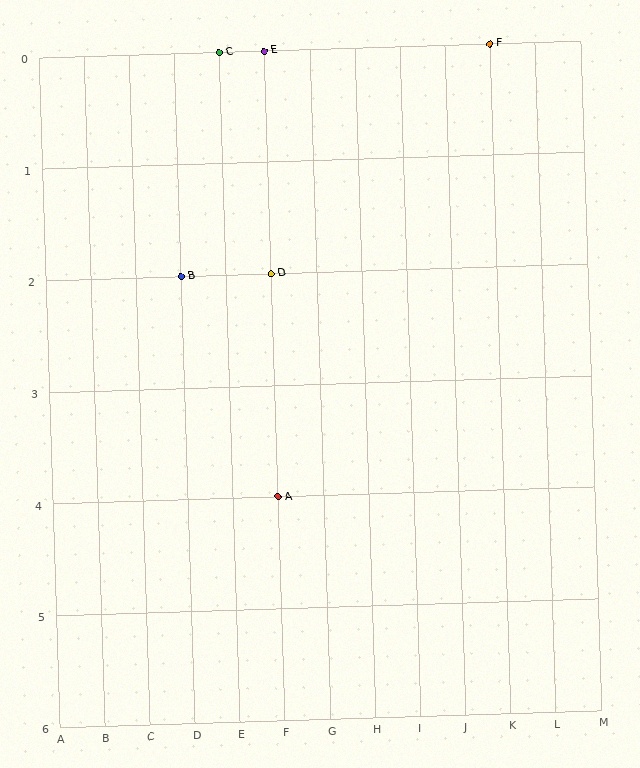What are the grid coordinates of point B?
Point B is at grid coordinates (D, 2).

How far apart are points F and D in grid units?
Points F and D are 5 columns and 2 rows apart (about 5.4 grid units diagonally).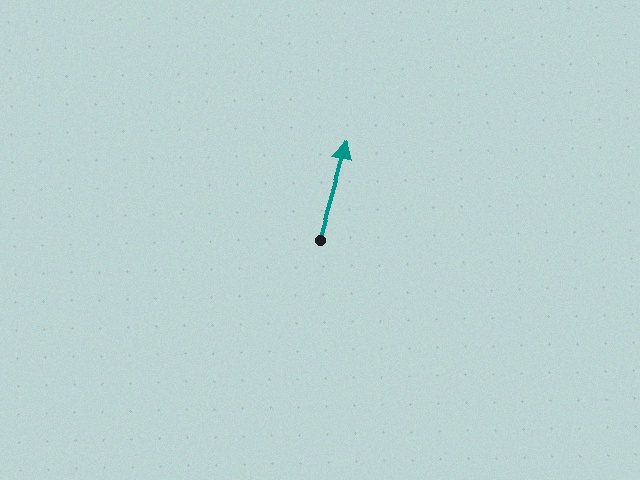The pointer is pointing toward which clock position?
Roughly 1 o'clock.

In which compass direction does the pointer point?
North.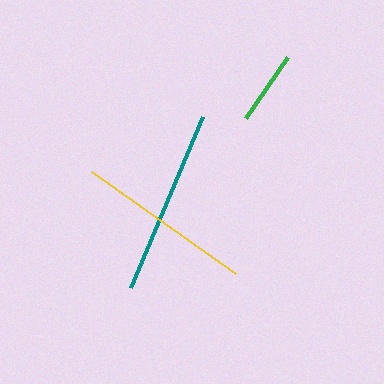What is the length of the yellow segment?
The yellow segment is approximately 176 pixels long.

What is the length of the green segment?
The green segment is approximately 74 pixels long.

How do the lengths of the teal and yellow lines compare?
The teal and yellow lines are approximately the same length.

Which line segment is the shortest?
The green line is the shortest at approximately 74 pixels.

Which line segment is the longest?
The teal line is the longest at approximately 186 pixels.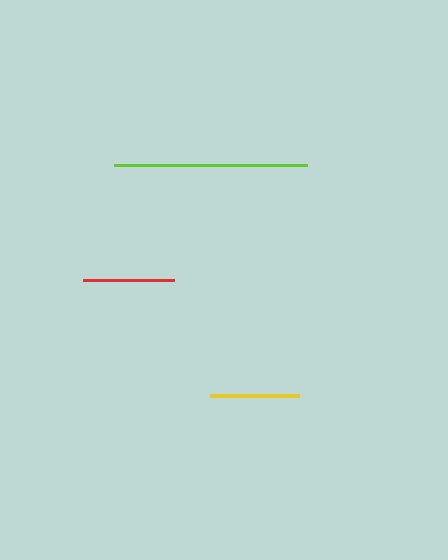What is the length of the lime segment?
The lime segment is approximately 193 pixels long.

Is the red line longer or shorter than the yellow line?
The red line is longer than the yellow line.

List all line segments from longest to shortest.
From longest to shortest: lime, red, yellow.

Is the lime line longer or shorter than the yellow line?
The lime line is longer than the yellow line.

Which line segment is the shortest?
The yellow line is the shortest at approximately 88 pixels.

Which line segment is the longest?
The lime line is the longest at approximately 193 pixels.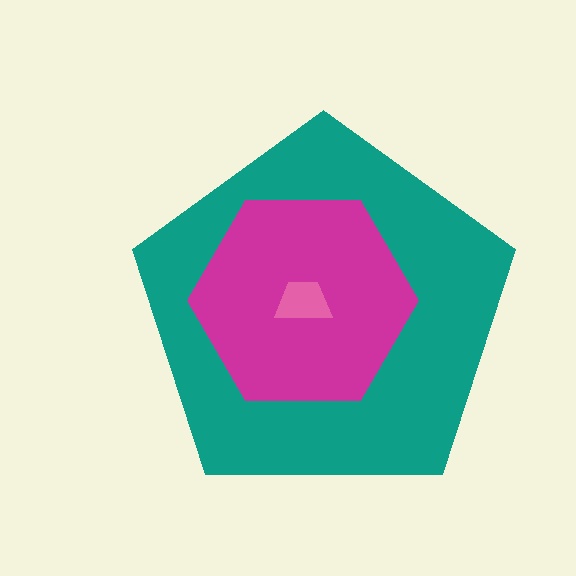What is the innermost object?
The pink trapezoid.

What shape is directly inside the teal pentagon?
The magenta hexagon.